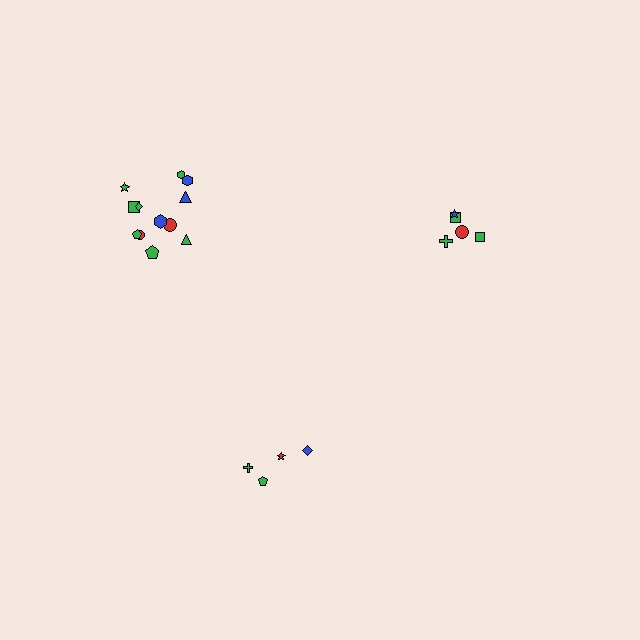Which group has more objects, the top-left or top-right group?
The top-left group.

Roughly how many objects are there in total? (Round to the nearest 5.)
Roughly 20 objects in total.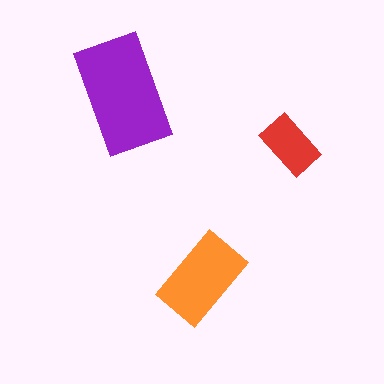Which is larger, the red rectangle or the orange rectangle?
The orange one.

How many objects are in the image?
There are 3 objects in the image.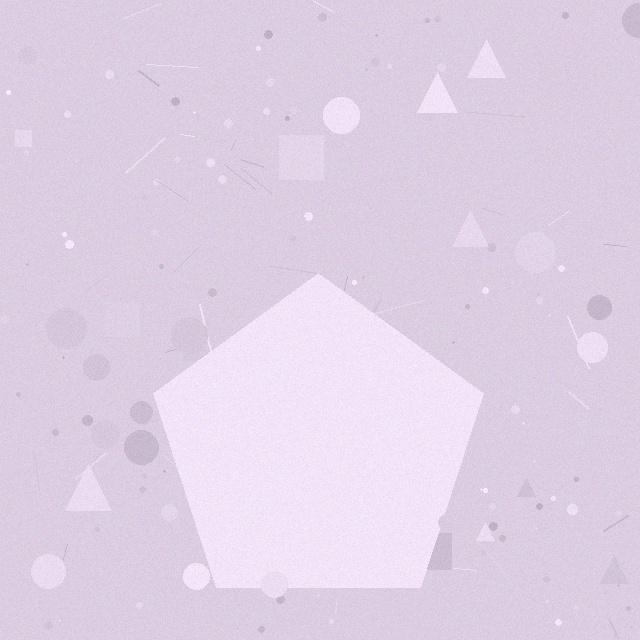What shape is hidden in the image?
A pentagon is hidden in the image.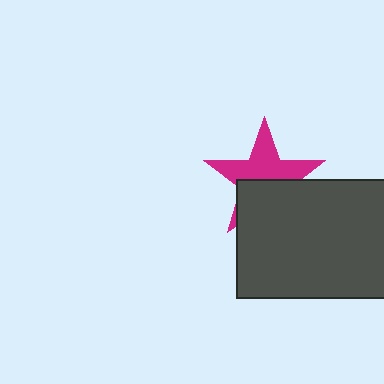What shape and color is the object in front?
The object in front is a dark gray rectangle.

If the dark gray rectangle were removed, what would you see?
You would see the complete magenta star.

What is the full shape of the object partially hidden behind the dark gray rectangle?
The partially hidden object is a magenta star.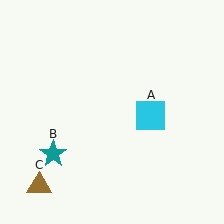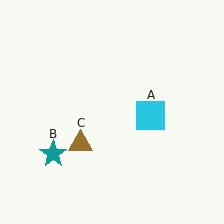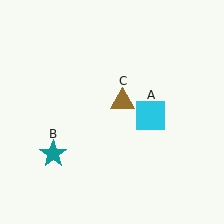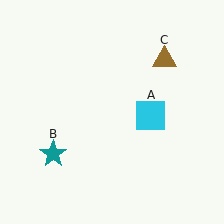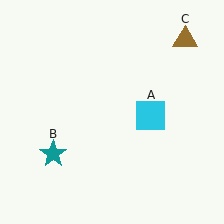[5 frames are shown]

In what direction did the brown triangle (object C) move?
The brown triangle (object C) moved up and to the right.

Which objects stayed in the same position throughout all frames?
Cyan square (object A) and teal star (object B) remained stationary.